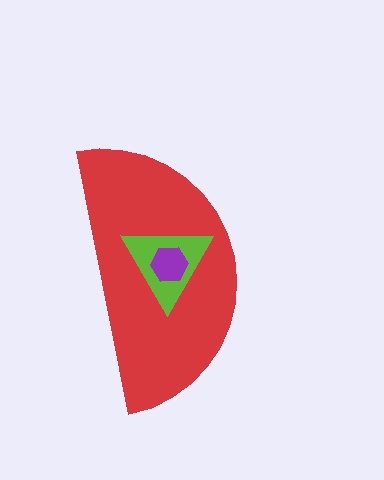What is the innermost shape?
The purple hexagon.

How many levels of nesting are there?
3.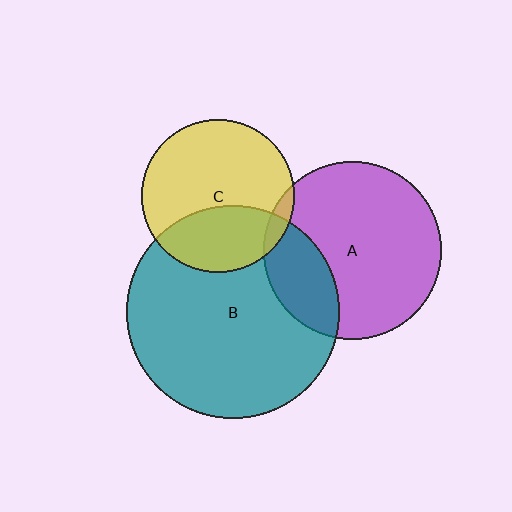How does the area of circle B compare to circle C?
Approximately 1.9 times.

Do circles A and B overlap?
Yes.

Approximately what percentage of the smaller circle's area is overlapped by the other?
Approximately 25%.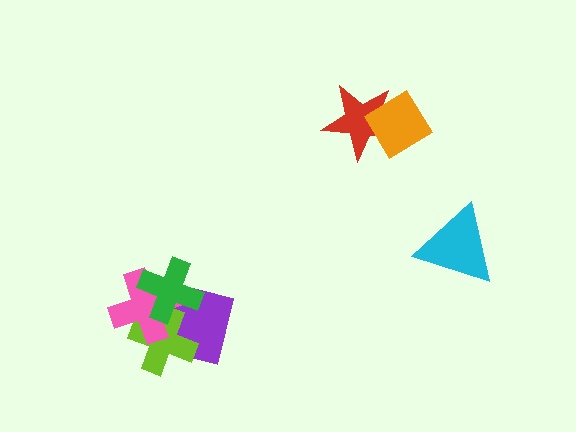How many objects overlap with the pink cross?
3 objects overlap with the pink cross.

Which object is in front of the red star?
The orange diamond is in front of the red star.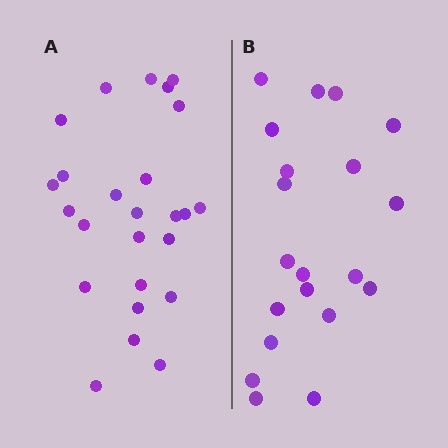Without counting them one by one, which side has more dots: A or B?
Region A (the left region) has more dots.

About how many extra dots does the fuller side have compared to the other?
Region A has about 5 more dots than region B.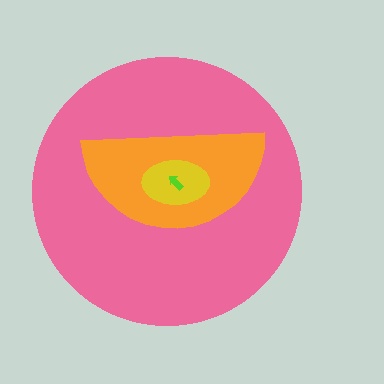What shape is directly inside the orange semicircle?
The yellow ellipse.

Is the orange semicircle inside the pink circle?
Yes.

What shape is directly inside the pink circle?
The orange semicircle.